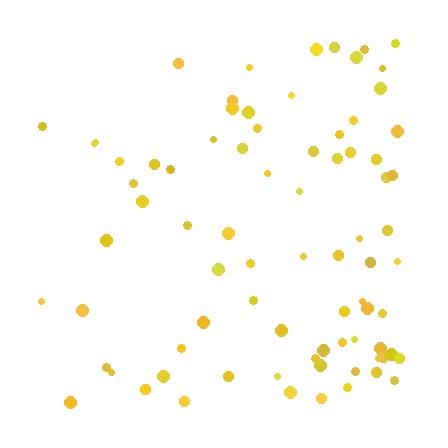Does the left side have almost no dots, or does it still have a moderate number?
Still a moderate number, just noticeably fewer than the right.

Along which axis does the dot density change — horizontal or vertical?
Horizontal.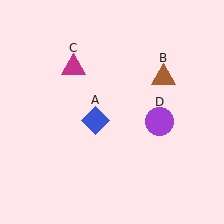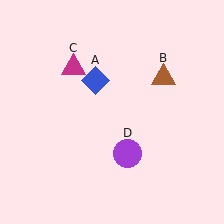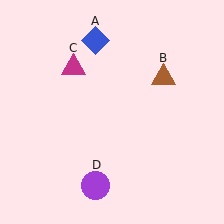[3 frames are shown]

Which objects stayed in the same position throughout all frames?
Brown triangle (object B) and magenta triangle (object C) remained stationary.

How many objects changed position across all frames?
2 objects changed position: blue diamond (object A), purple circle (object D).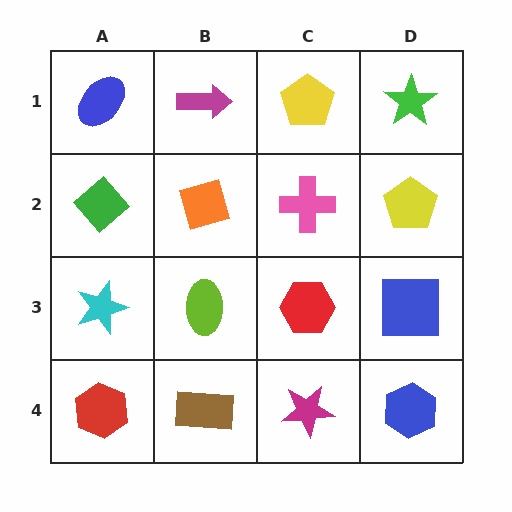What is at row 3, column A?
A cyan star.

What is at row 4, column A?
A red hexagon.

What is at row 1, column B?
A magenta arrow.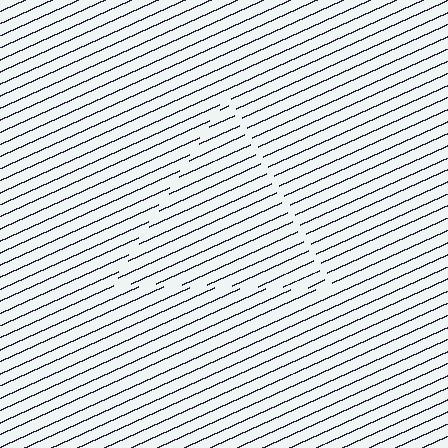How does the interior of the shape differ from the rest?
The interior of the shape contains the same grating, shifted by half a period — the contour is defined by the phase discontinuity where line-ends from the inner and outer gratings abut.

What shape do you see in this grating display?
An illusory triangle. The interior of the shape contains the same grating, shifted by half a period — the contour is defined by the phase discontinuity where line-ends from the inner and outer gratings abut.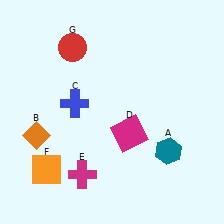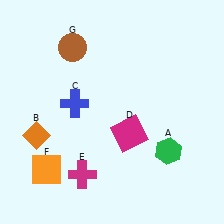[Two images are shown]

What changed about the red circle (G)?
In Image 1, G is red. In Image 2, it changed to brown.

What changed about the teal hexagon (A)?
In Image 1, A is teal. In Image 2, it changed to green.